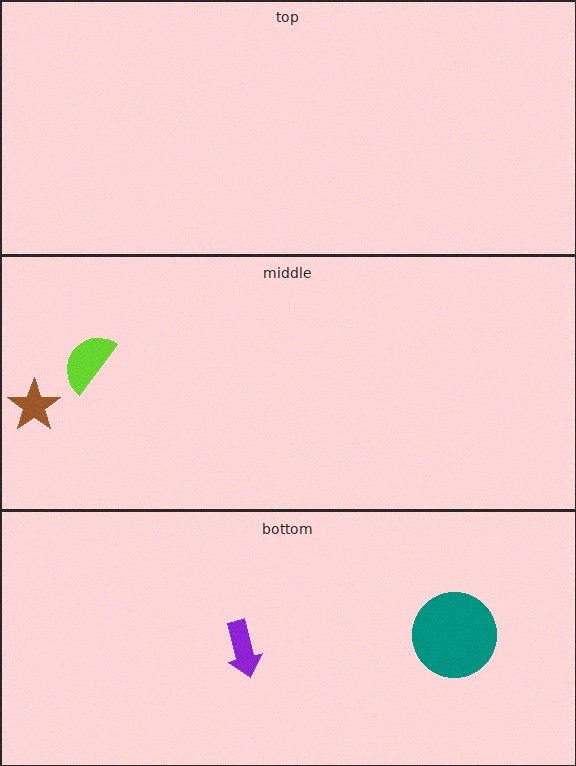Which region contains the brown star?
The middle region.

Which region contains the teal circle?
The bottom region.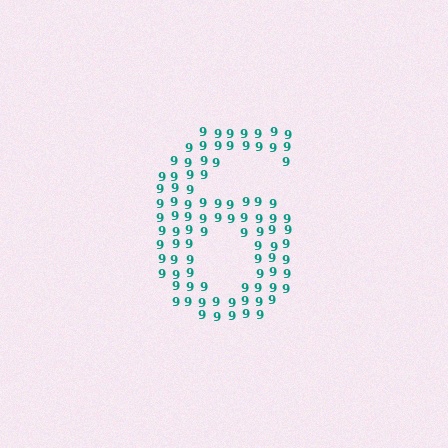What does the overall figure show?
The overall figure shows the digit 6.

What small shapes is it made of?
It is made of small digit 9's.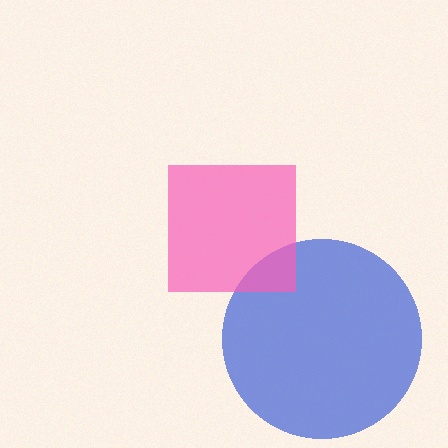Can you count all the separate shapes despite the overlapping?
Yes, there are 2 separate shapes.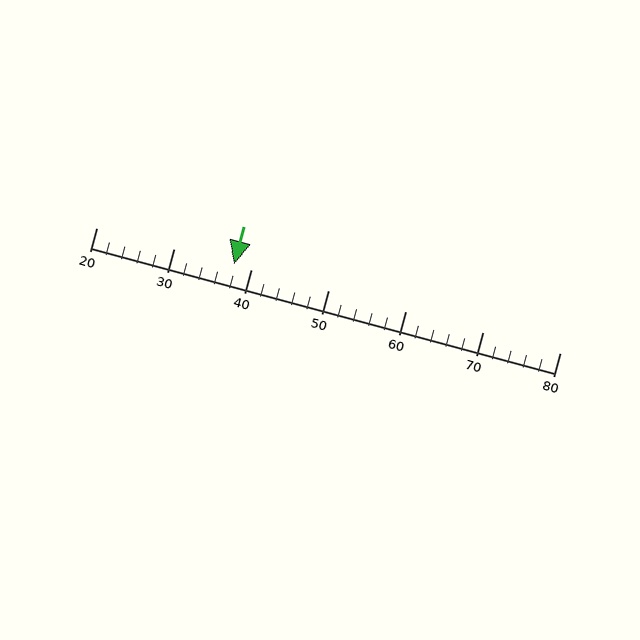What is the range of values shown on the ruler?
The ruler shows values from 20 to 80.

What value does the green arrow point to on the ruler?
The green arrow points to approximately 38.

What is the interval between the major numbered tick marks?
The major tick marks are spaced 10 units apart.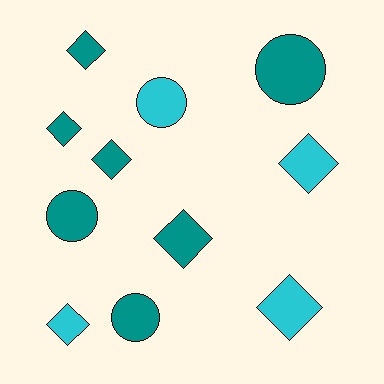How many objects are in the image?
There are 11 objects.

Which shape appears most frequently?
Diamond, with 7 objects.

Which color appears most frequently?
Teal, with 7 objects.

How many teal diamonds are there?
There are 4 teal diamonds.